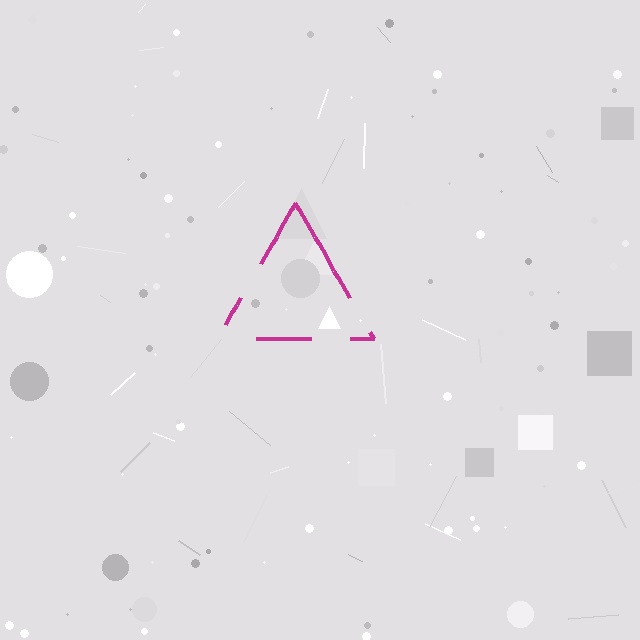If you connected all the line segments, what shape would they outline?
They would outline a triangle.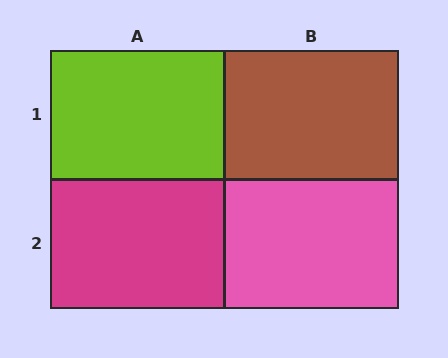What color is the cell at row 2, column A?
Magenta.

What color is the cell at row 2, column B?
Pink.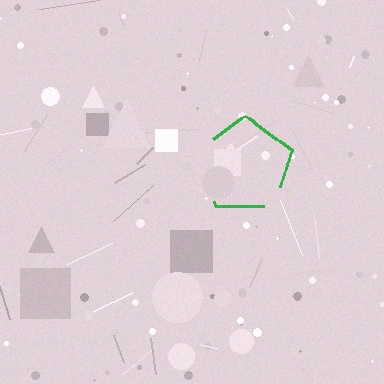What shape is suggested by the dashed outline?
The dashed outline suggests a pentagon.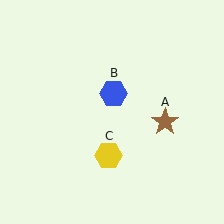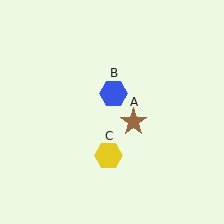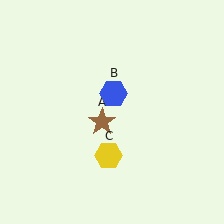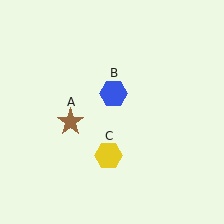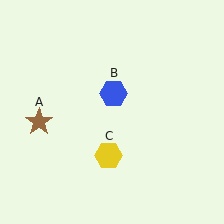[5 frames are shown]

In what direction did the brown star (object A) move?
The brown star (object A) moved left.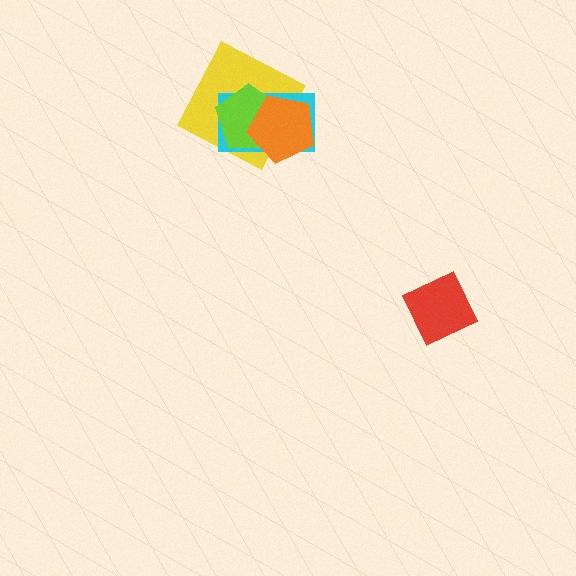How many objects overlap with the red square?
0 objects overlap with the red square.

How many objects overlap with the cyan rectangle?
3 objects overlap with the cyan rectangle.